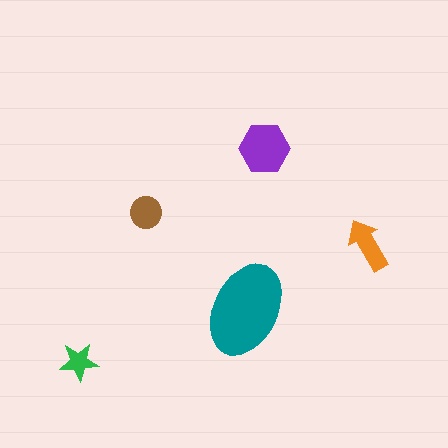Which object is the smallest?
The green star.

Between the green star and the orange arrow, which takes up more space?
The orange arrow.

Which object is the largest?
The teal ellipse.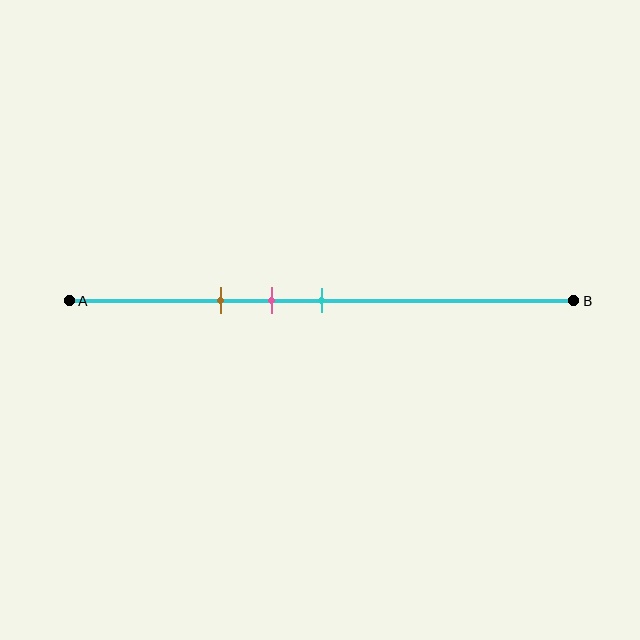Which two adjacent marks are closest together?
The pink and cyan marks are the closest adjacent pair.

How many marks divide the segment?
There are 3 marks dividing the segment.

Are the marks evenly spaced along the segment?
Yes, the marks are approximately evenly spaced.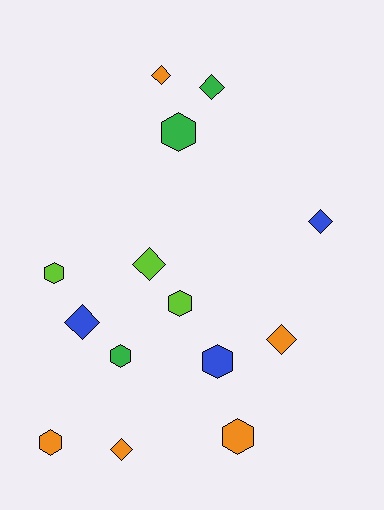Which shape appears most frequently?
Diamond, with 7 objects.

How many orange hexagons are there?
There are 2 orange hexagons.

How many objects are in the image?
There are 14 objects.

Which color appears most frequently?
Orange, with 5 objects.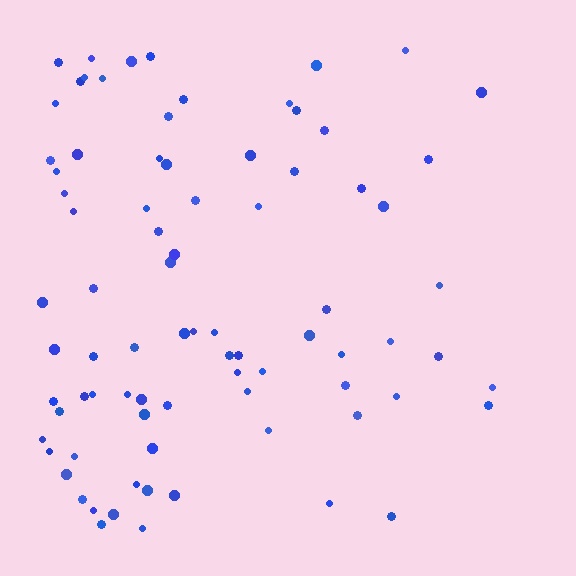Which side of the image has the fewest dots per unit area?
The right.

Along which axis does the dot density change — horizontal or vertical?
Horizontal.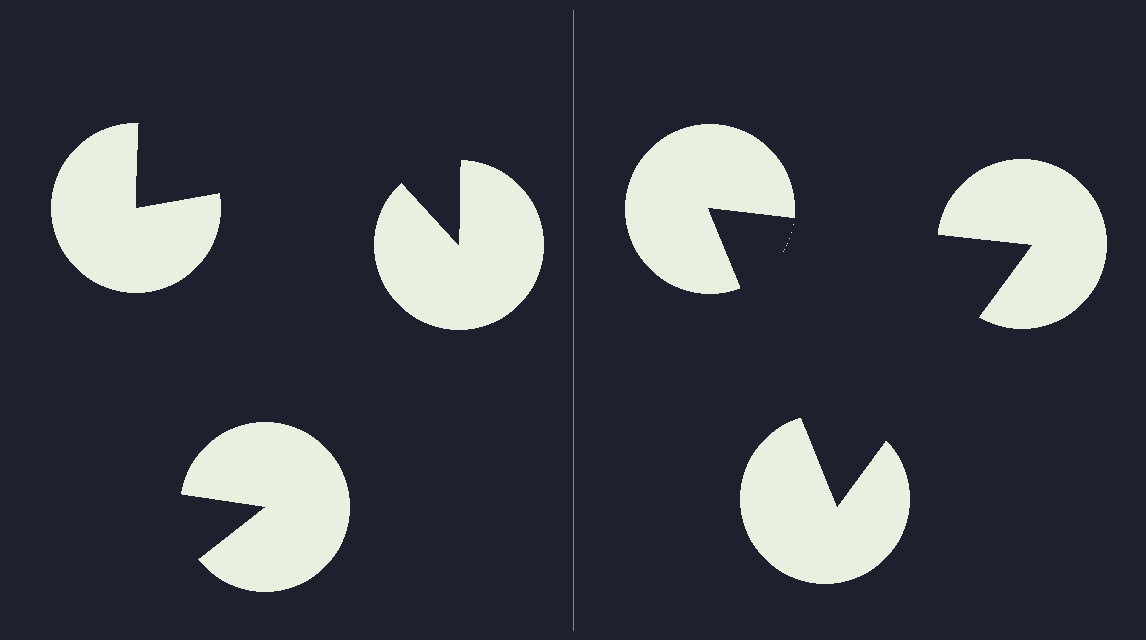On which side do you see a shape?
An illusory triangle appears on the right side. On the left side the wedge cuts are rotated, so no coherent shape forms.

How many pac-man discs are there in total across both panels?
6 — 3 on each side.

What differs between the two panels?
The pac-man discs are positioned identically on both sides; only the wedge orientations differ. On the right they align to a triangle; on the left they are misaligned.